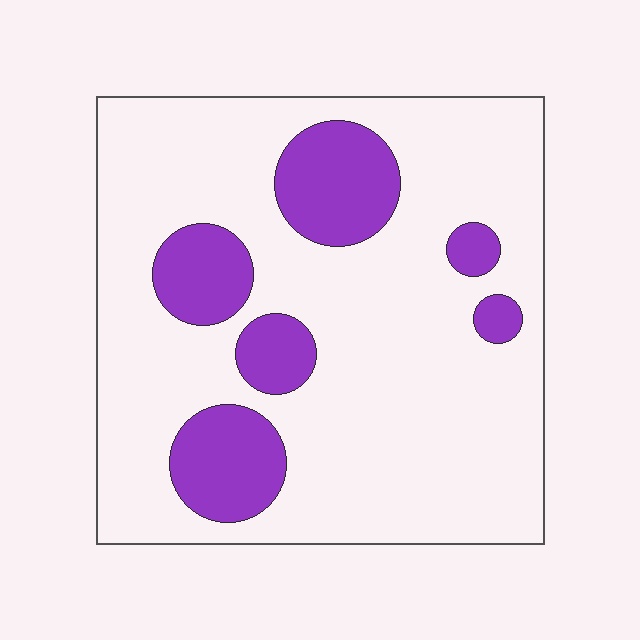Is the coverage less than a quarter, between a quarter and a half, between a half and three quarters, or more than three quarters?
Less than a quarter.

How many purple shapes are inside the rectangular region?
6.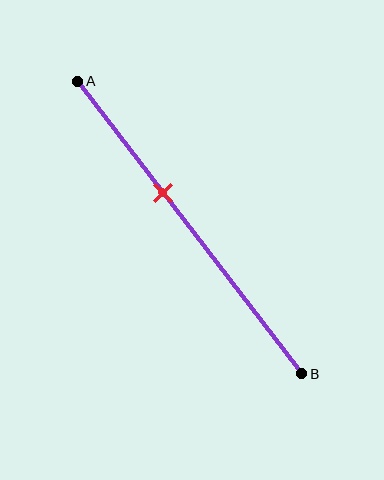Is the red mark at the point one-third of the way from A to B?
No, the mark is at about 40% from A, not at the 33% one-third point.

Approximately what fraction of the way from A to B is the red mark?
The red mark is approximately 40% of the way from A to B.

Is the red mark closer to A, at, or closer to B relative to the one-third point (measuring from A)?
The red mark is closer to point B than the one-third point of segment AB.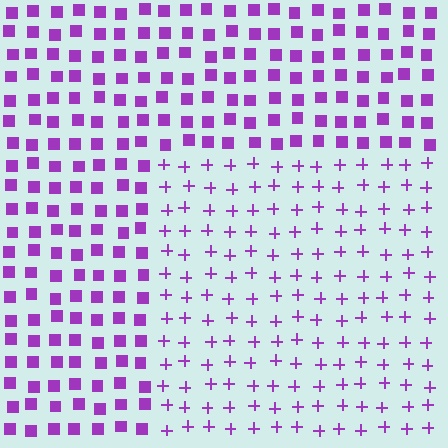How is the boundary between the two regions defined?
The boundary is defined by a change in element shape: plus signs inside vs. squares outside. All elements share the same color and spacing.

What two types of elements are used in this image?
The image uses plus signs inside the rectangle region and squares outside it.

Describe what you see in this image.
The image is filled with small purple elements arranged in a uniform grid. A rectangle-shaped region contains plus signs, while the surrounding area contains squares. The boundary is defined purely by the change in element shape.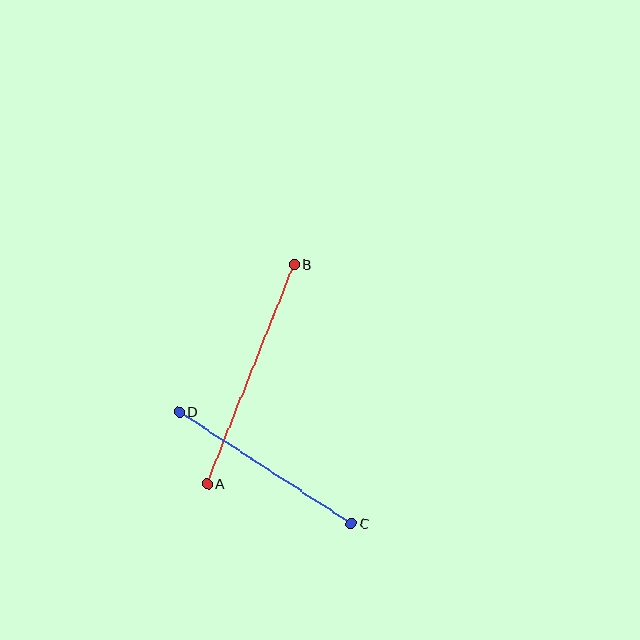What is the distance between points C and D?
The distance is approximately 205 pixels.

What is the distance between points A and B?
The distance is approximately 236 pixels.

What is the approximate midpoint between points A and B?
The midpoint is at approximately (251, 374) pixels.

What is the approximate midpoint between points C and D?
The midpoint is at approximately (265, 468) pixels.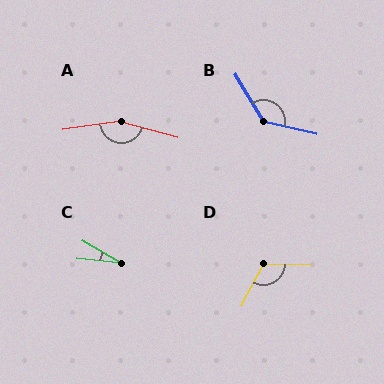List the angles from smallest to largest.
C (25°), D (116°), B (134°), A (156°).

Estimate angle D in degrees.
Approximately 116 degrees.